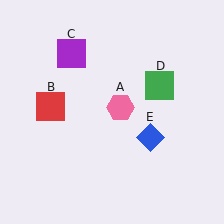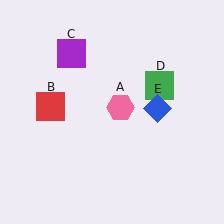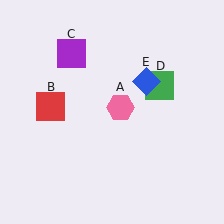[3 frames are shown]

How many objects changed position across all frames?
1 object changed position: blue diamond (object E).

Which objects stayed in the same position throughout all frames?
Pink hexagon (object A) and red square (object B) and purple square (object C) and green square (object D) remained stationary.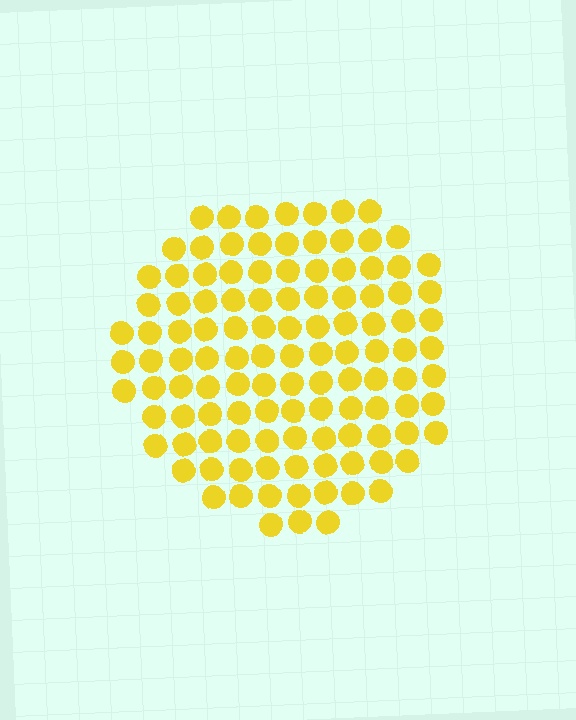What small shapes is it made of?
It is made of small circles.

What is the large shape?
The large shape is a circle.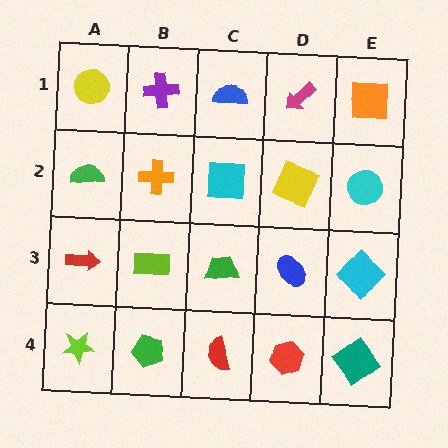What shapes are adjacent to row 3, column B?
An orange cross (row 2, column B), a green pentagon (row 4, column B), a red arrow (row 3, column A), a green trapezoid (row 3, column C).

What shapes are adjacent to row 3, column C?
A cyan square (row 2, column C), a red semicircle (row 4, column C), a lime rectangle (row 3, column B), a blue ellipse (row 3, column D).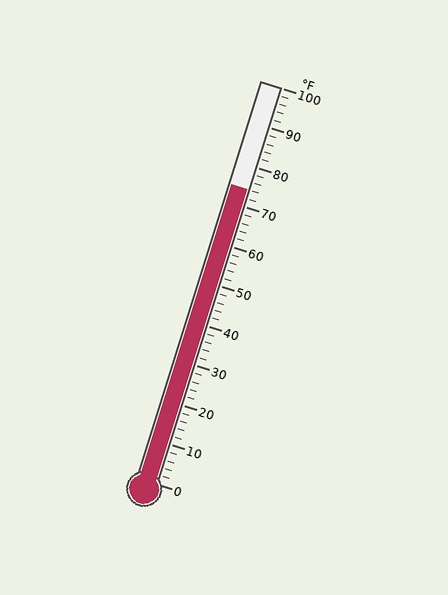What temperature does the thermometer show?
The thermometer shows approximately 74°F.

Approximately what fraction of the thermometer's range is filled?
The thermometer is filled to approximately 75% of its range.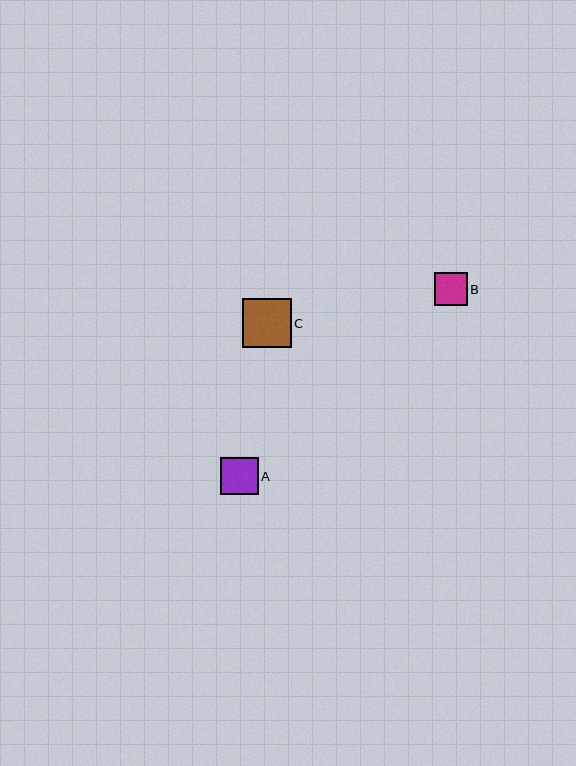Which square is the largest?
Square C is the largest with a size of approximately 49 pixels.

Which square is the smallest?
Square B is the smallest with a size of approximately 33 pixels.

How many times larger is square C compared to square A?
Square C is approximately 1.3 times the size of square A.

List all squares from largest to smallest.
From largest to smallest: C, A, B.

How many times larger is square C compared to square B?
Square C is approximately 1.5 times the size of square B.